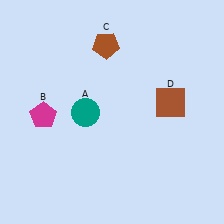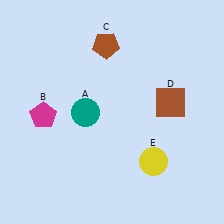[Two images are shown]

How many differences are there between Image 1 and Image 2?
There is 1 difference between the two images.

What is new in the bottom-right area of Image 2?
A yellow circle (E) was added in the bottom-right area of Image 2.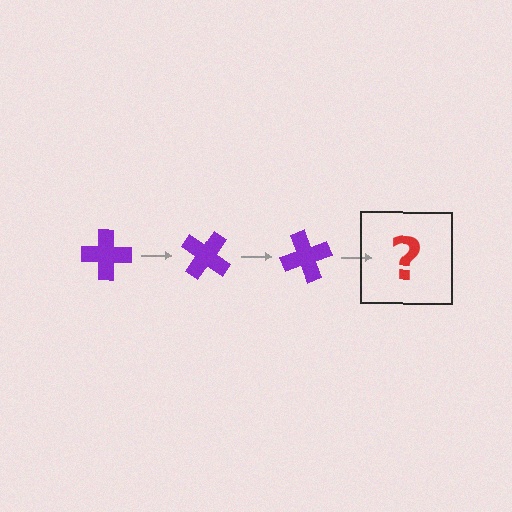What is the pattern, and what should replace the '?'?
The pattern is that the cross rotates 35 degrees each step. The '?' should be a purple cross rotated 105 degrees.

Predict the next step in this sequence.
The next step is a purple cross rotated 105 degrees.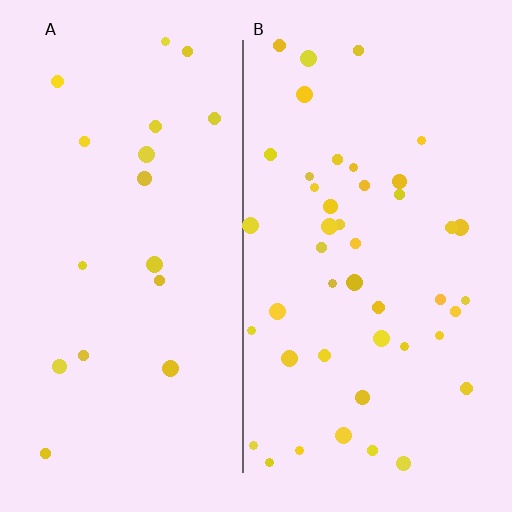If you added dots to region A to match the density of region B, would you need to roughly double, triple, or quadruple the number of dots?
Approximately double.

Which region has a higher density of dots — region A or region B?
B (the right).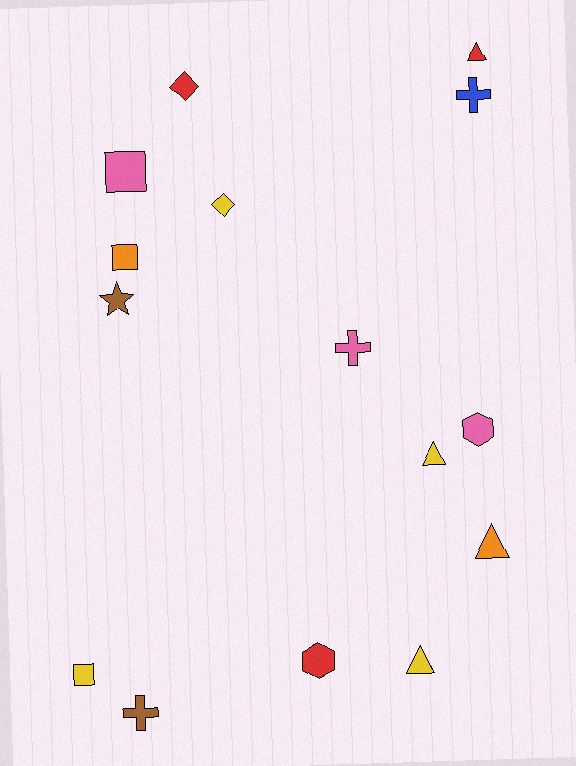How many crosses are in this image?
There are 3 crosses.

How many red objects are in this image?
There are 3 red objects.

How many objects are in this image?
There are 15 objects.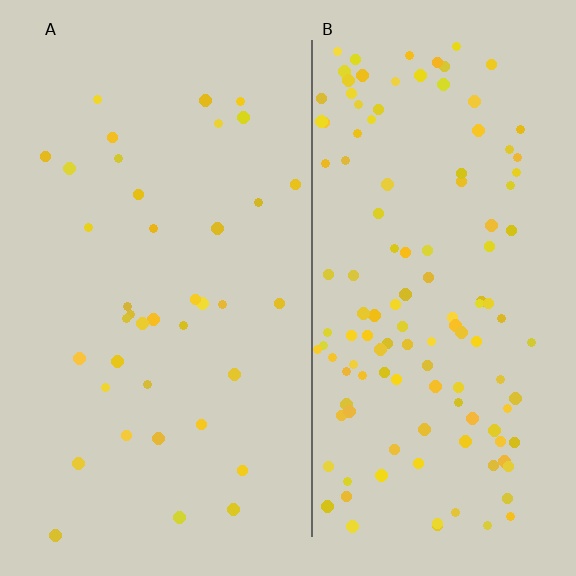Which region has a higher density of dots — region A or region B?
B (the right).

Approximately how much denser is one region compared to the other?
Approximately 3.4× — region B over region A.